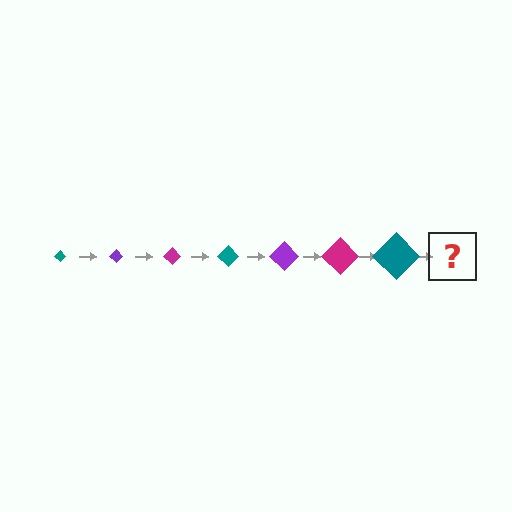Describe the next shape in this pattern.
It should be a purple diamond, larger than the previous one.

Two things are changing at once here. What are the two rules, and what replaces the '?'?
The two rules are that the diamond grows larger each step and the color cycles through teal, purple, and magenta. The '?' should be a purple diamond, larger than the previous one.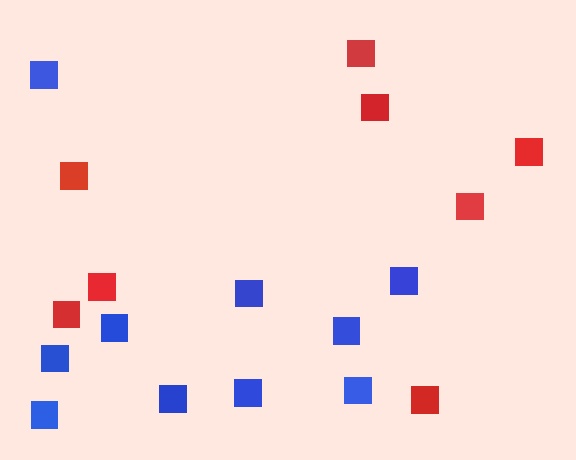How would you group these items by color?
There are 2 groups: one group of blue squares (10) and one group of red squares (8).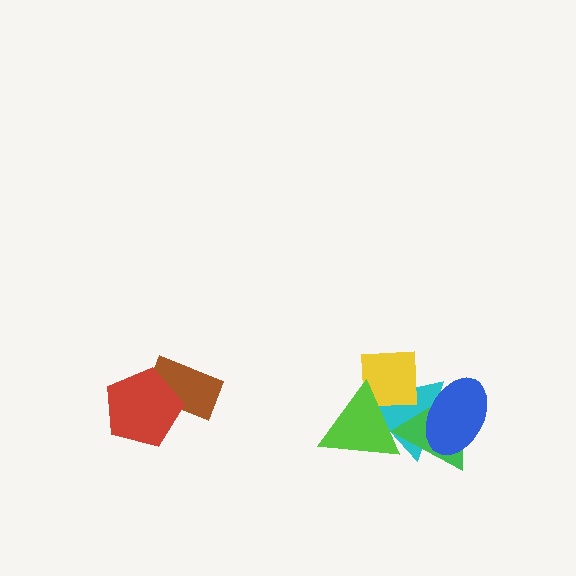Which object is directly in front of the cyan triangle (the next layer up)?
The yellow square is directly in front of the cyan triangle.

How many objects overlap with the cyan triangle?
4 objects overlap with the cyan triangle.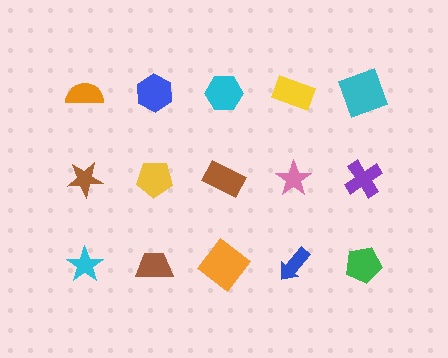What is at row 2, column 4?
A pink star.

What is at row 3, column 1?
A cyan star.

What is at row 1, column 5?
A cyan square.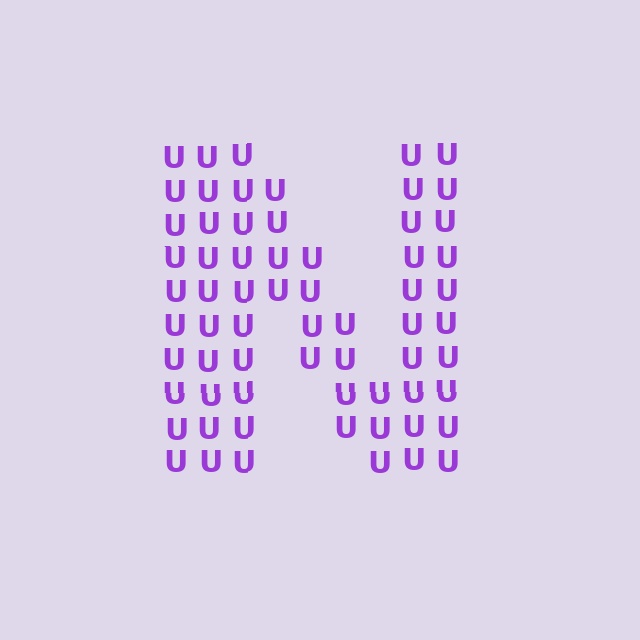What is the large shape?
The large shape is the letter N.